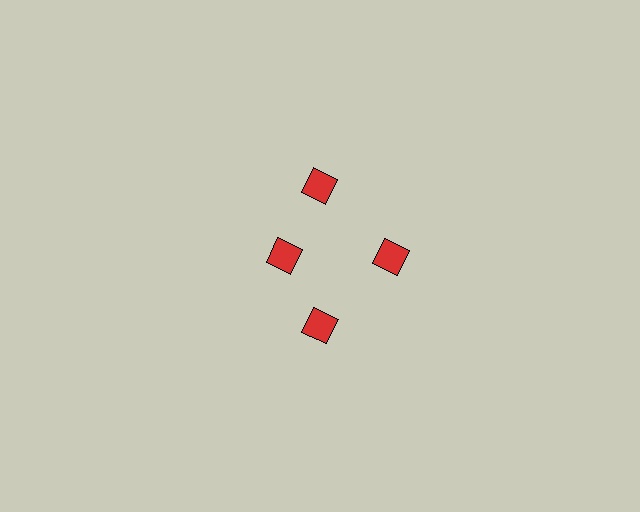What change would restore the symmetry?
The symmetry would be restored by moving it outward, back onto the ring so that all 4 diamonds sit at equal angles and equal distance from the center.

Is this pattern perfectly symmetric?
No. The 4 red diamonds are arranged in a ring, but one element near the 9 o'clock position is pulled inward toward the center, breaking the 4-fold rotational symmetry.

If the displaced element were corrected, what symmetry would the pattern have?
It would have 4-fold rotational symmetry — the pattern would map onto itself every 90 degrees.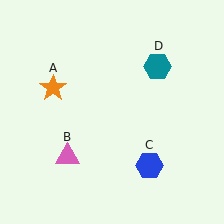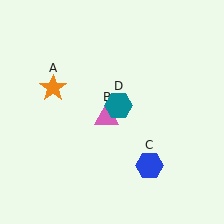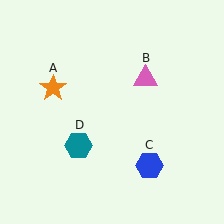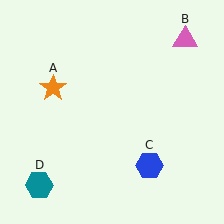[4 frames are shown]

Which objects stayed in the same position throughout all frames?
Orange star (object A) and blue hexagon (object C) remained stationary.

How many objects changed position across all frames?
2 objects changed position: pink triangle (object B), teal hexagon (object D).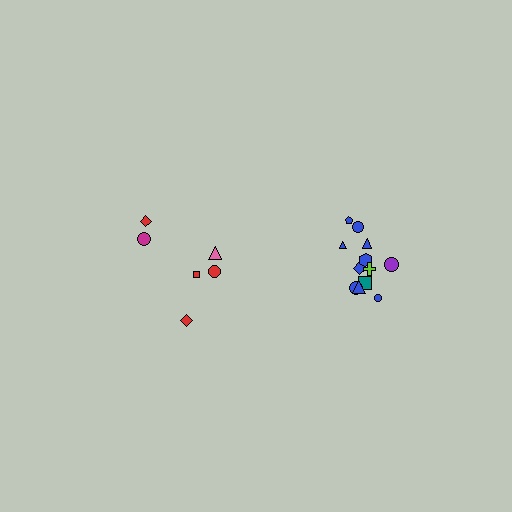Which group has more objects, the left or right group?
The right group.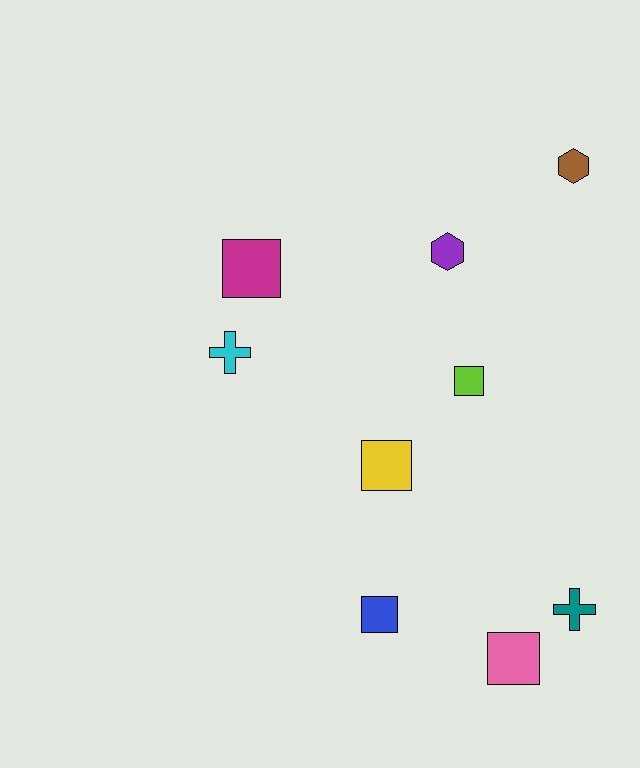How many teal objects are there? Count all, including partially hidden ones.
There is 1 teal object.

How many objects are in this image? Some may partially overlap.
There are 9 objects.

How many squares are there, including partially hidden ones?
There are 5 squares.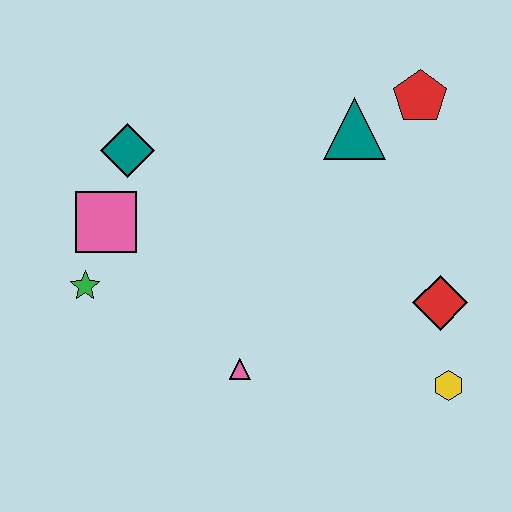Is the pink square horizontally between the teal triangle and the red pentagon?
No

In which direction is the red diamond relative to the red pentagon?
The red diamond is below the red pentagon.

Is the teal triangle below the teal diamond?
No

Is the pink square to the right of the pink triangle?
No